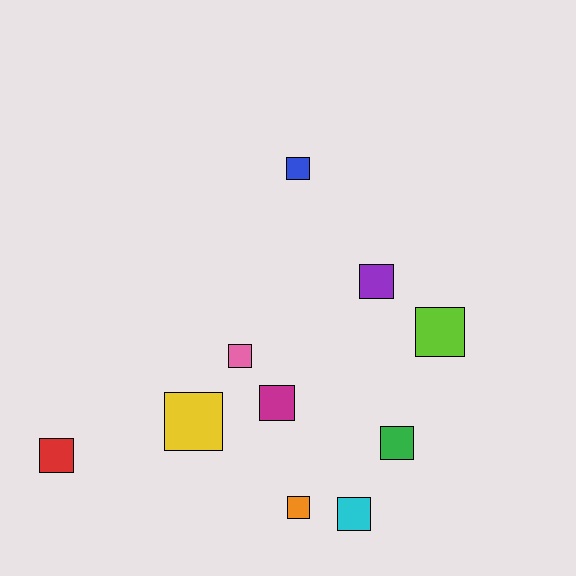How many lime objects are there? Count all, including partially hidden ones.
There is 1 lime object.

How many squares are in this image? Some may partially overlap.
There are 10 squares.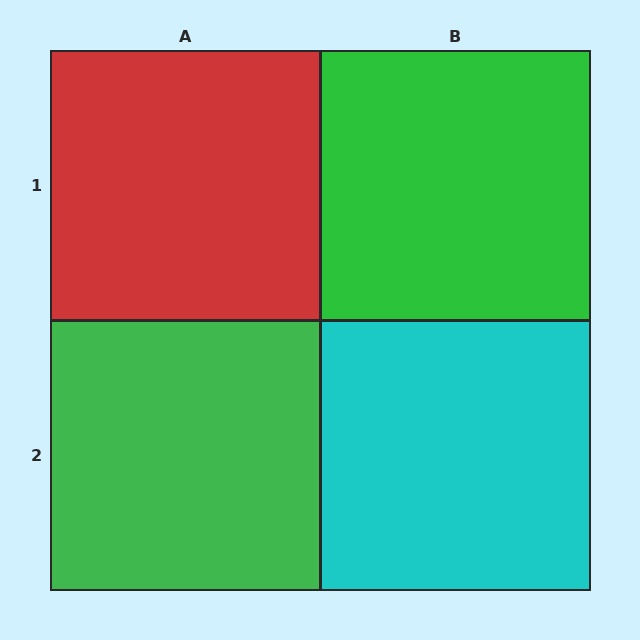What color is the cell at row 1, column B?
Green.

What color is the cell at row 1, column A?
Red.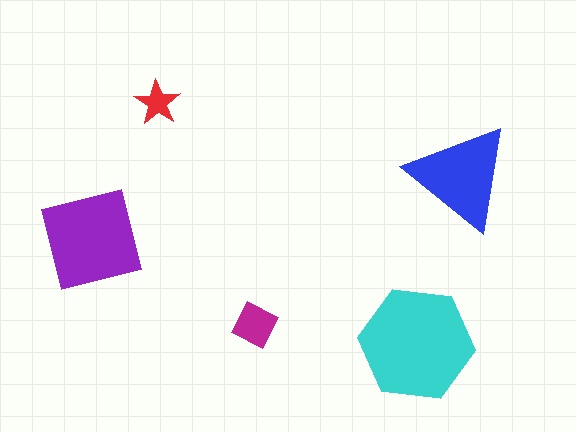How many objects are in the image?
There are 5 objects in the image.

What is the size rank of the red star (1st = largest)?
5th.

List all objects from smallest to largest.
The red star, the magenta diamond, the blue triangle, the purple square, the cyan hexagon.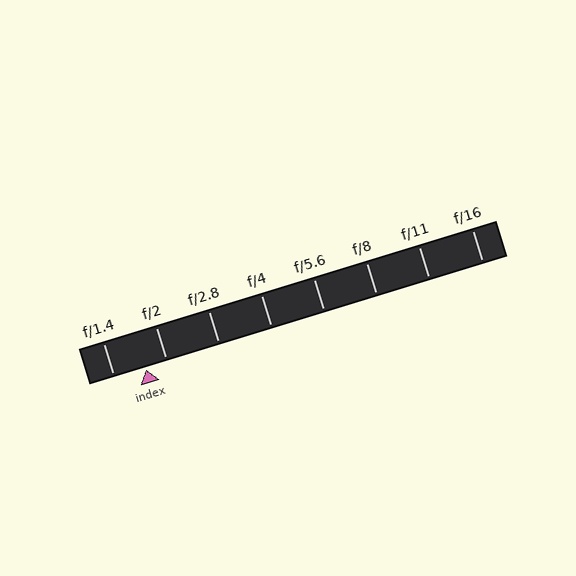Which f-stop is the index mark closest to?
The index mark is closest to f/2.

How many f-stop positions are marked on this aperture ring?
There are 8 f-stop positions marked.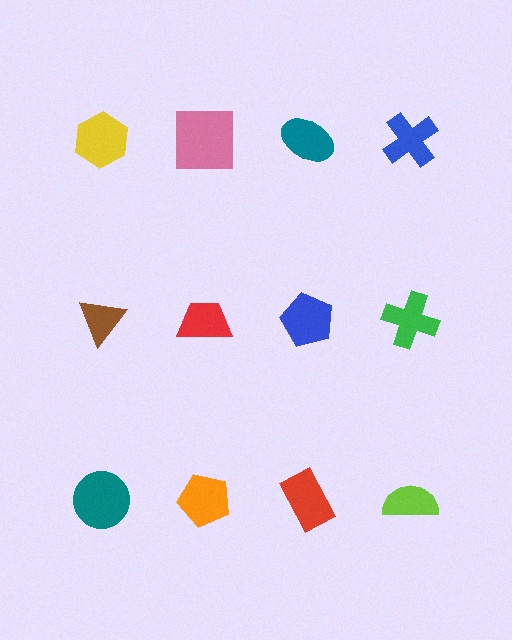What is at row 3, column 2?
An orange pentagon.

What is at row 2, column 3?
A blue pentagon.